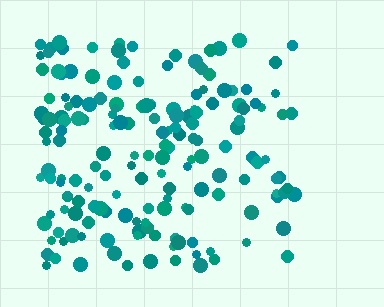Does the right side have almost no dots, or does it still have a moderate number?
Still a moderate number, just noticeably fewer than the left.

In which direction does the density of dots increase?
From right to left, with the left side densest.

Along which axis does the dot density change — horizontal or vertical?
Horizontal.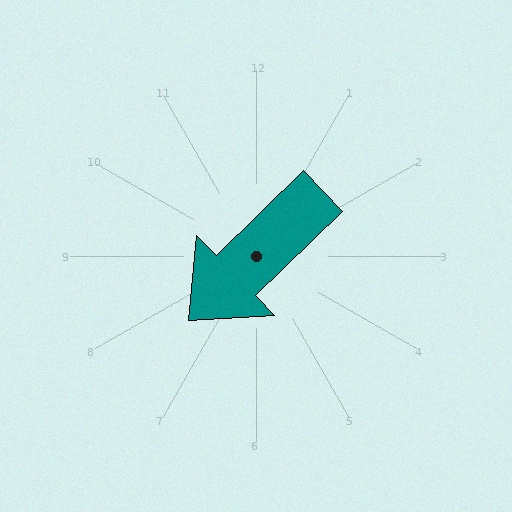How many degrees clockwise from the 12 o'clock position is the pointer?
Approximately 226 degrees.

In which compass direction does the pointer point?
Southwest.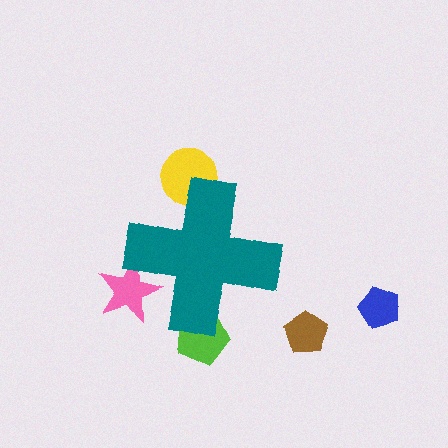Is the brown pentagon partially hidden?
No, the brown pentagon is fully visible.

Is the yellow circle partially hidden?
Yes, the yellow circle is partially hidden behind the teal cross.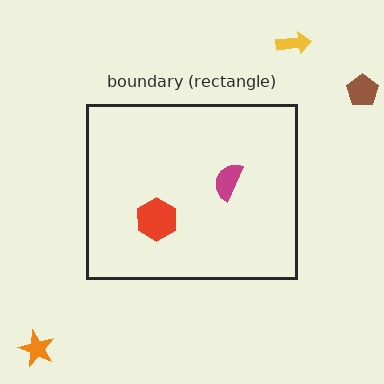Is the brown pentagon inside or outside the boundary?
Outside.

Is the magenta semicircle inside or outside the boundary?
Inside.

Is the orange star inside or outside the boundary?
Outside.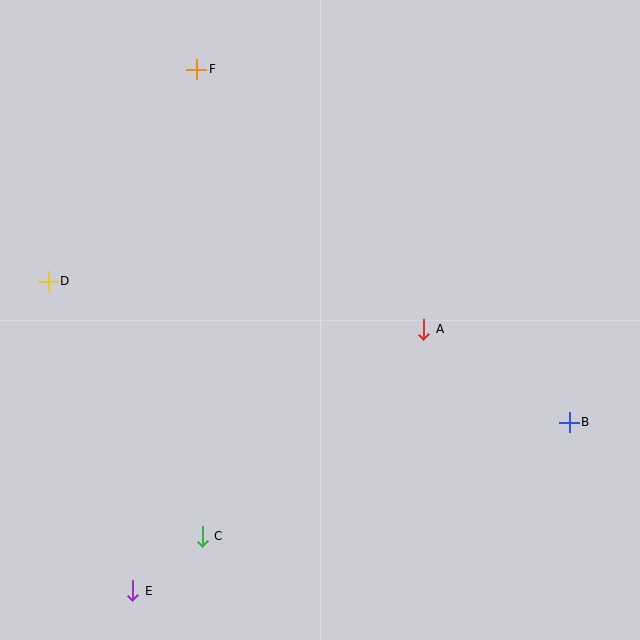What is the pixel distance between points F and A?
The distance between F and A is 345 pixels.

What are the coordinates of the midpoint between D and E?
The midpoint between D and E is at (90, 436).